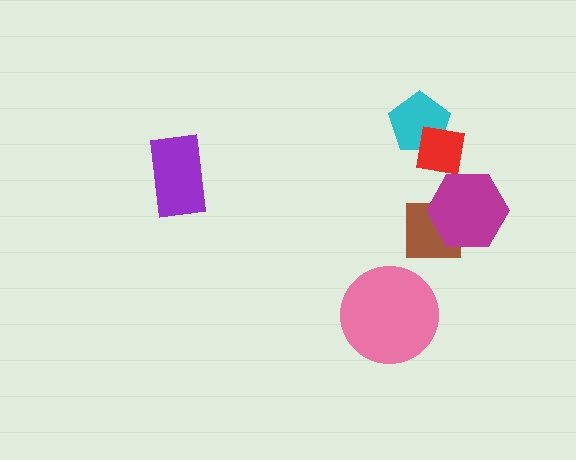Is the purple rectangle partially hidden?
No, no other shape covers it.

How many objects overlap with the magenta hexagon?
1 object overlaps with the magenta hexagon.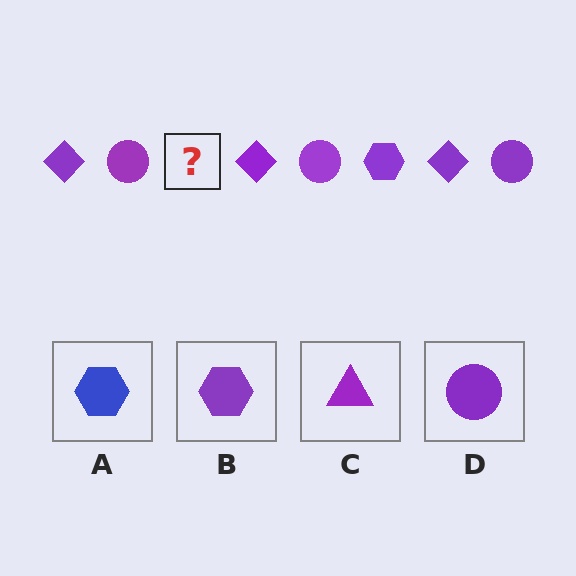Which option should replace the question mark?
Option B.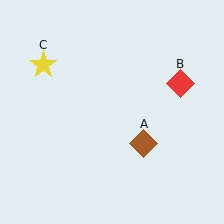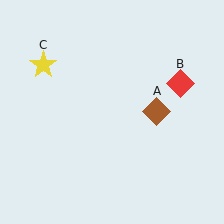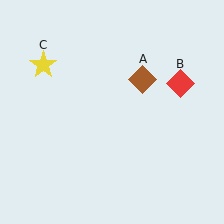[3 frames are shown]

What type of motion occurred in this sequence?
The brown diamond (object A) rotated counterclockwise around the center of the scene.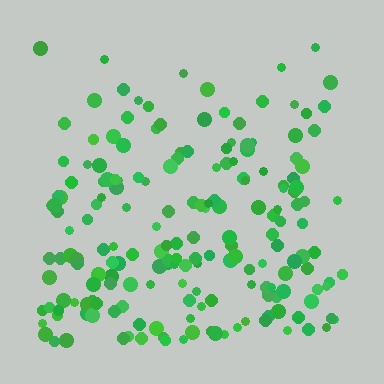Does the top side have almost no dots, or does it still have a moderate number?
Still a moderate number, just noticeably fewer than the bottom.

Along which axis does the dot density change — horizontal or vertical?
Vertical.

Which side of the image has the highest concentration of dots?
The bottom.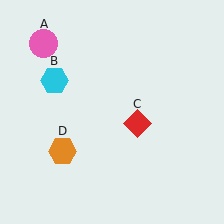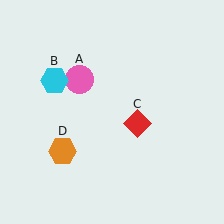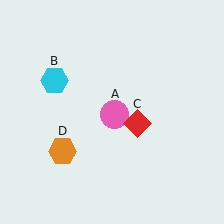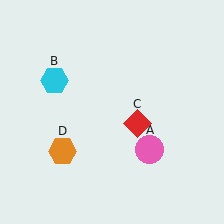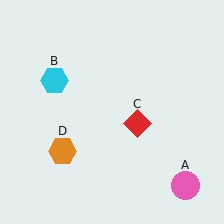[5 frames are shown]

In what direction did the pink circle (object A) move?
The pink circle (object A) moved down and to the right.